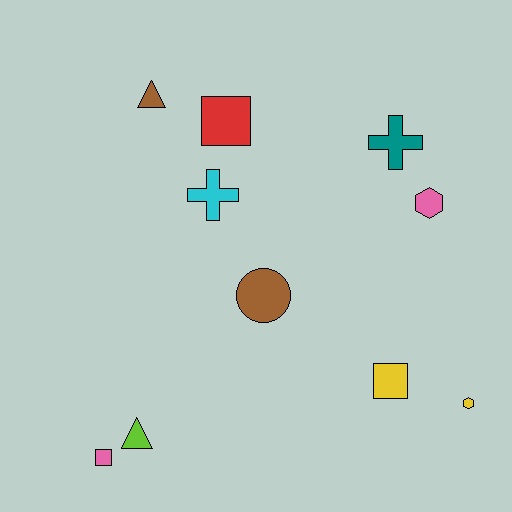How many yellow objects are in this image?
There are 2 yellow objects.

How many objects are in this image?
There are 10 objects.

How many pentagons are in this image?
There are no pentagons.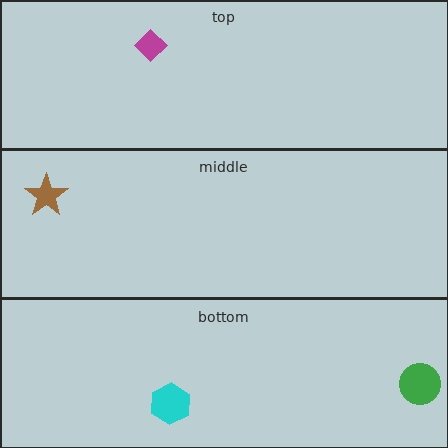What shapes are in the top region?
The magenta diamond.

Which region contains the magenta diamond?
The top region.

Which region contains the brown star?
The middle region.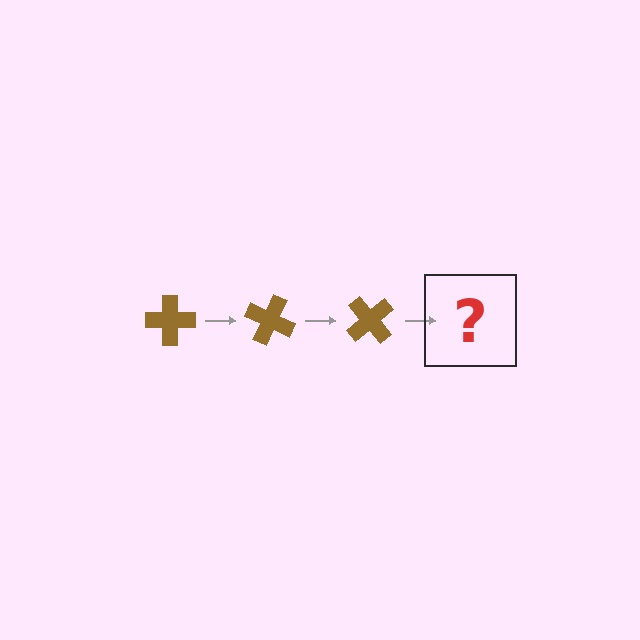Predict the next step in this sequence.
The next step is a brown cross rotated 75 degrees.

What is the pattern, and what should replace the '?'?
The pattern is that the cross rotates 25 degrees each step. The '?' should be a brown cross rotated 75 degrees.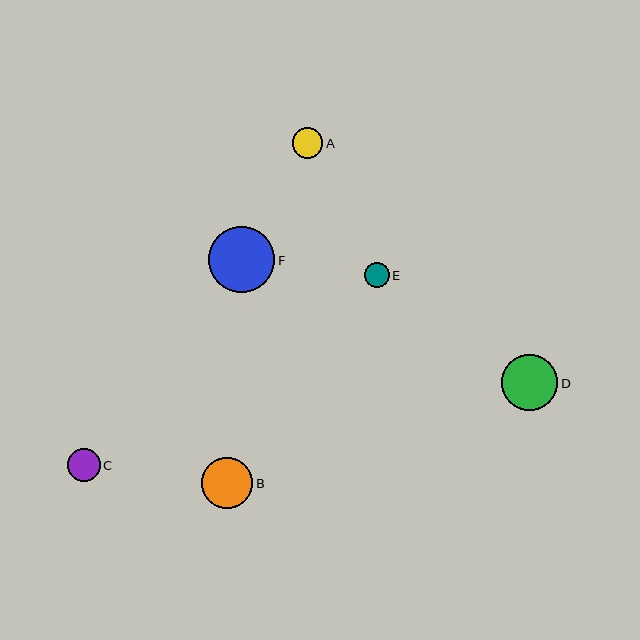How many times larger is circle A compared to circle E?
Circle A is approximately 1.2 times the size of circle E.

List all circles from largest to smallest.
From largest to smallest: F, D, B, C, A, E.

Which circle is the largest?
Circle F is the largest with a size of approximately 66 pixels.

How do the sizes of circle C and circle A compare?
Circle C and circle A are approximately the same size.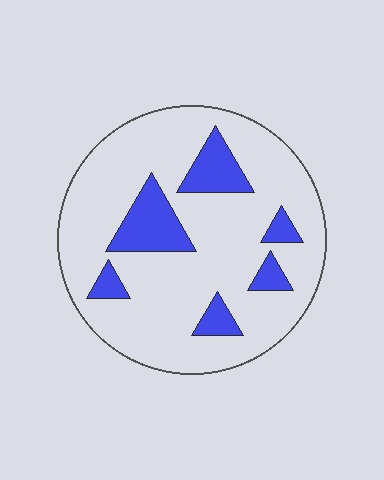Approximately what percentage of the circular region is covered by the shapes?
Approximately 20%.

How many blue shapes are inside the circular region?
6.